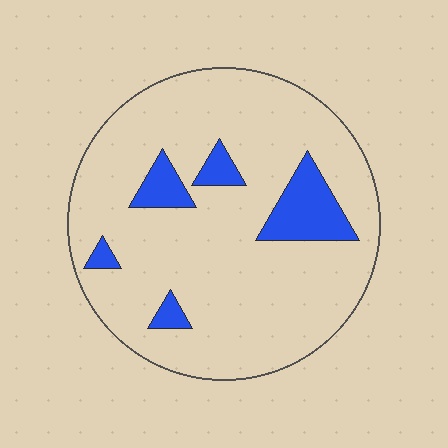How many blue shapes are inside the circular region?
5.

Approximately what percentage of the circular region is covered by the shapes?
Approximately 15%.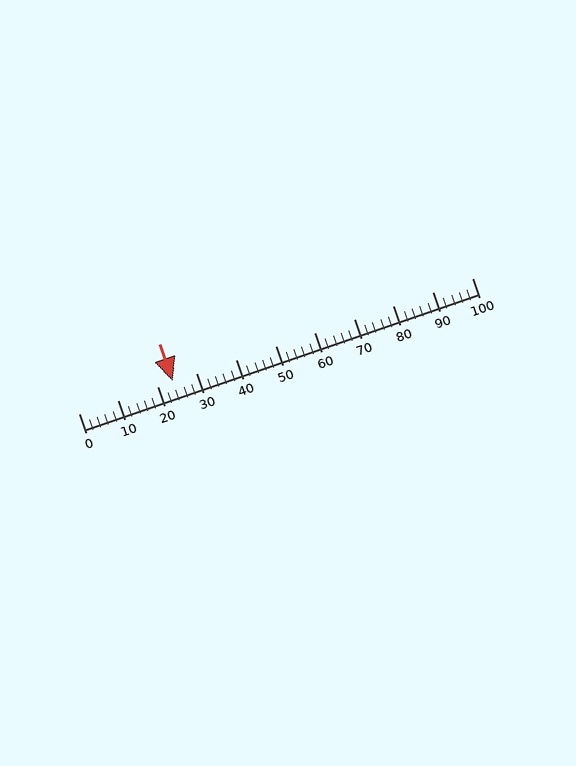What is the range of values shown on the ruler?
The ruler shows values from 0 to 100.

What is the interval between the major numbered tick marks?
The major tick marks are spaced 10 units apart.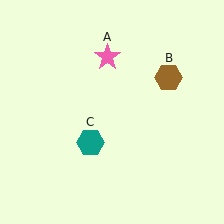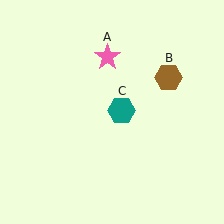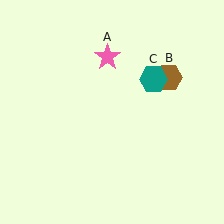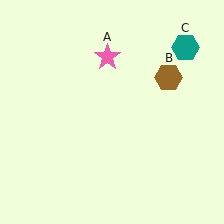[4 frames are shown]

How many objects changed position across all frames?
1 object changed position: teal hexagon (object C).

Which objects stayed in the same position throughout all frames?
Pink star (object A) and brown hexagon (object B) remained stationary.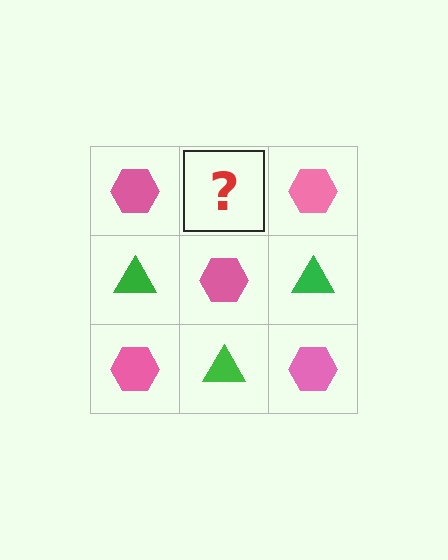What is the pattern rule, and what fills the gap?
The rule is that it alternates pink hexagon and green triangle in a checkerboard pattern. The gap should be filled with a green triangle.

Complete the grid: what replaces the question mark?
The question mark should be replaced with a green triangle.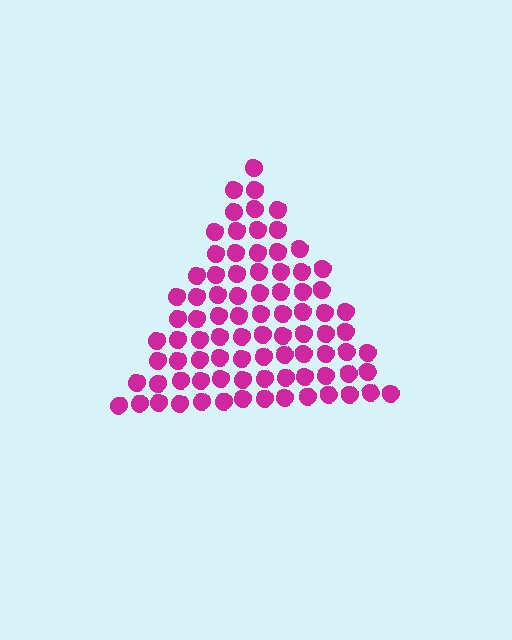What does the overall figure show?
The overall figure shows a triangle.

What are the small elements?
The small elements are circles.